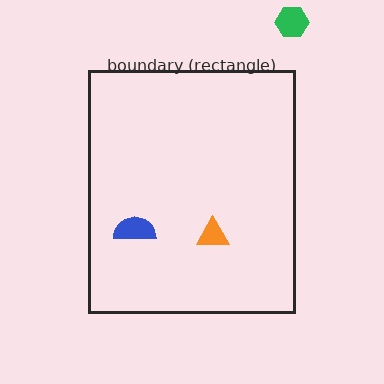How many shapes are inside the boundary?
2 inside, 1 outside.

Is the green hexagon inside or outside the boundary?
Outside.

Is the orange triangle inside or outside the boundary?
Inside.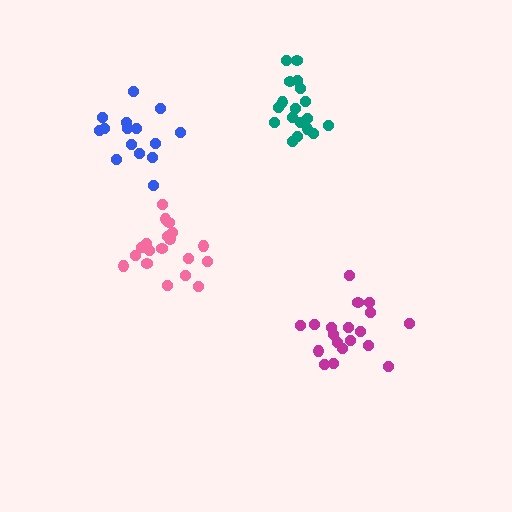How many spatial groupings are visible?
There are 4 spatial groupings.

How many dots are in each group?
Group 1: 19 dots, Group 2: 19 dots, Group 3: 15 dots, Group 4: 18 dots (71 total).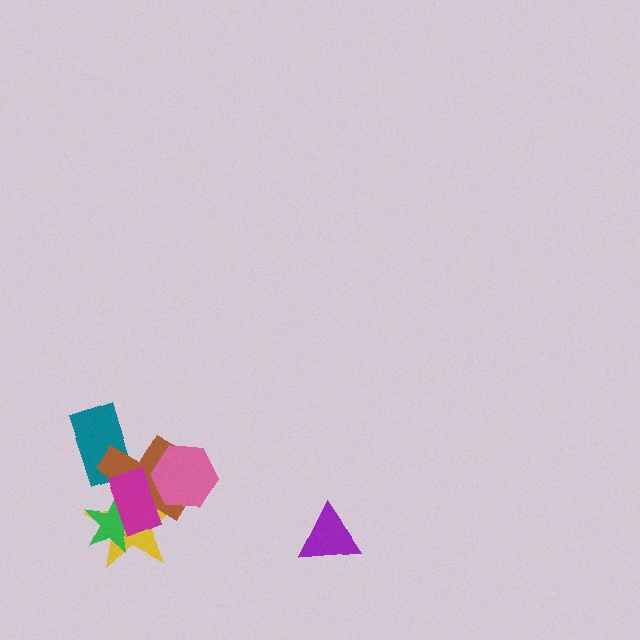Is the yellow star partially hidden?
Yes, it is partially covered by another shape.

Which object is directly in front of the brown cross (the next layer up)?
The green star is directly in front of the brown cross.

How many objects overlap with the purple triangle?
0 objects overlap with the purple triangle.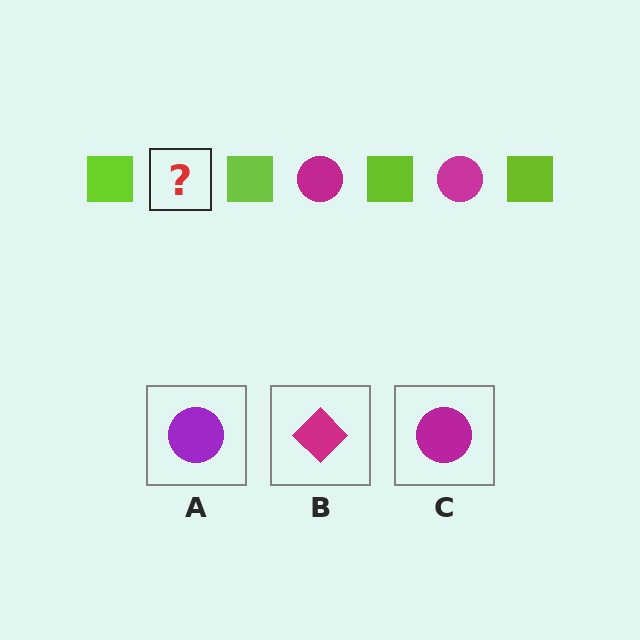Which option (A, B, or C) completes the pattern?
C.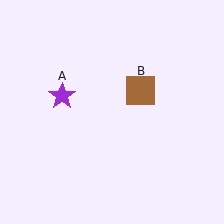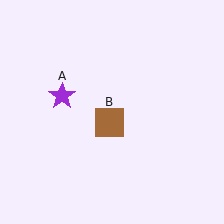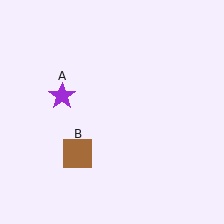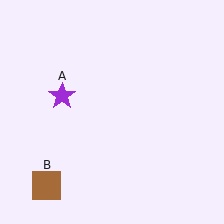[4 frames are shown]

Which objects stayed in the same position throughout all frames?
Purple star (object A) remained stationary.